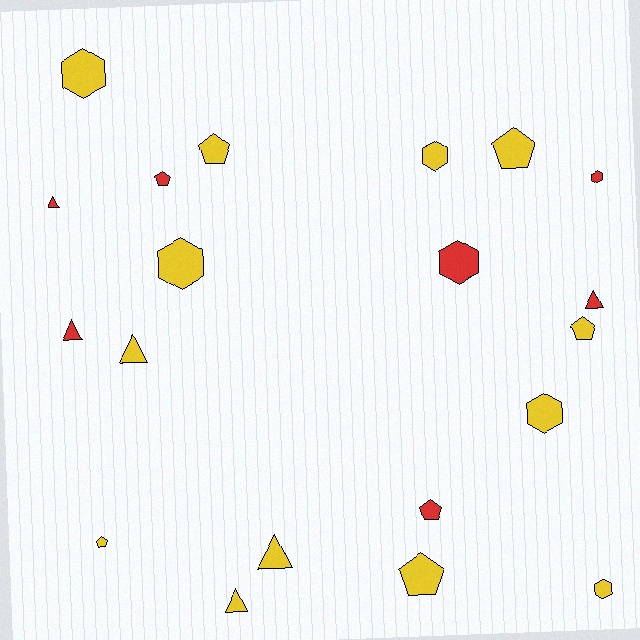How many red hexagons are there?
There are 2 red hexagons.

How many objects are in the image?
There are 20 objects.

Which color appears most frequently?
Yellow, with 13 objects.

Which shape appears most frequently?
Pentagon, with 7 objects.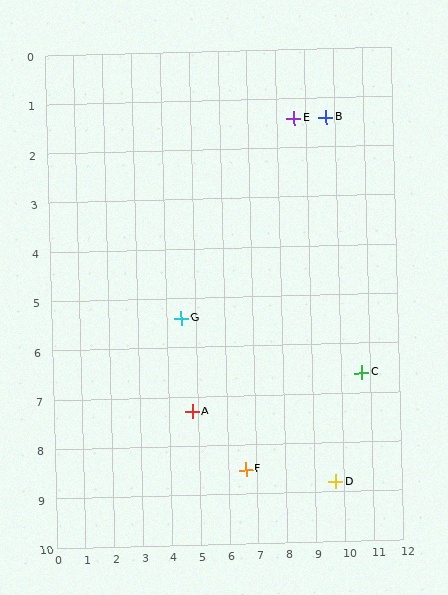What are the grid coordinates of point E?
Point E is at approximately (8.6, 1.4).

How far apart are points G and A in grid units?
Points G and A are about 1.9 grid units apart.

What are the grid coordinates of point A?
Point A is at approximately (4.8, 7.3).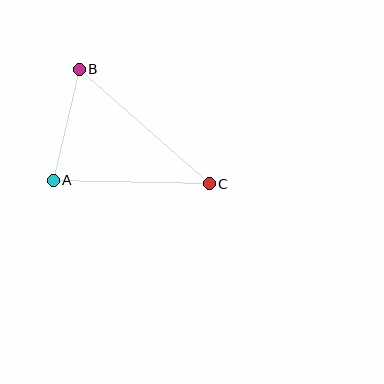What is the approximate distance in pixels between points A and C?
The distance between A and C is approximately 156 pixels.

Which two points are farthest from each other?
Points B and C are farthest from each other.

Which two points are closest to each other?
Points A and B are closest to each other.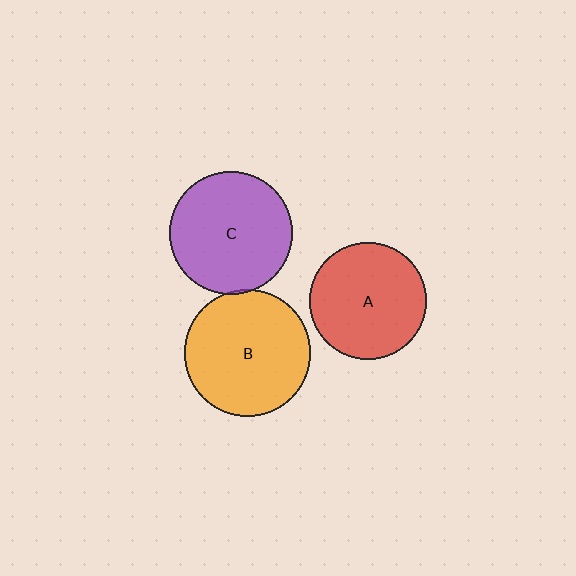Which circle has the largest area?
Circle B (orange).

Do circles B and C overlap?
Yes.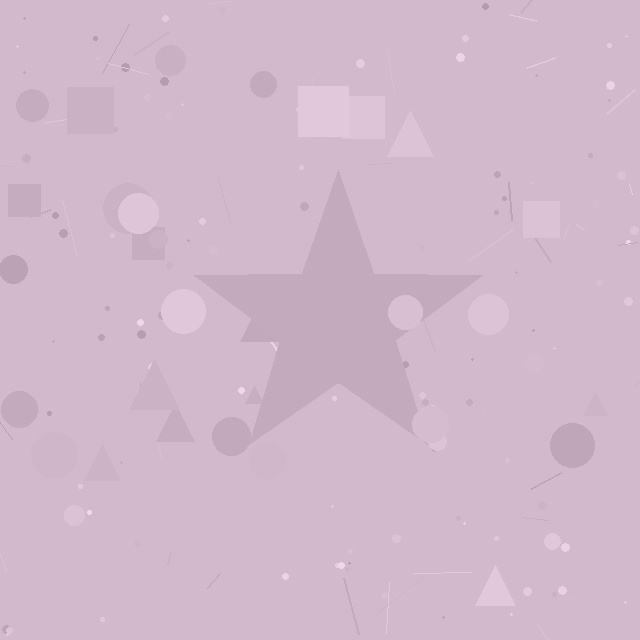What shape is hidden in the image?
A star is hidden in the image.